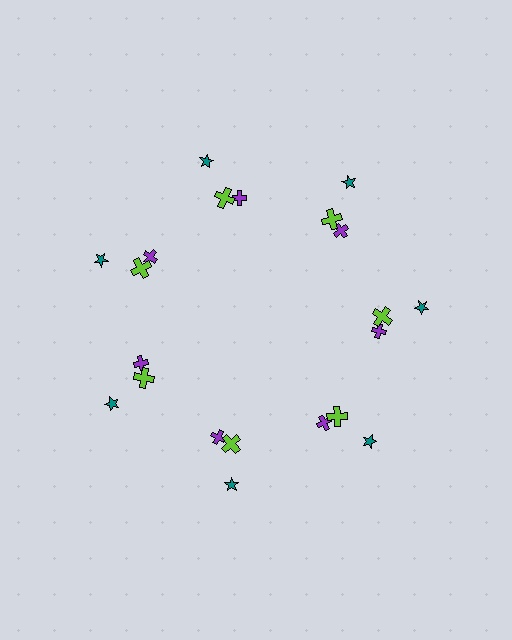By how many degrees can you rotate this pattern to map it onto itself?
The pattern maps onto itself every 51 degrees of rotation.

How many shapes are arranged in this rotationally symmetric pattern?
There are 21 shapes, arranged in 7 groups of 3.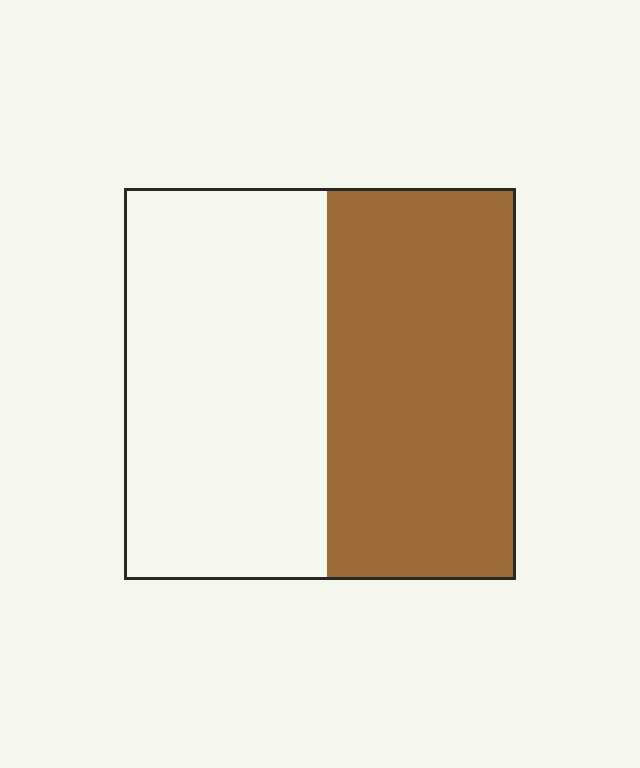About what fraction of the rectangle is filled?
About one half (1/2).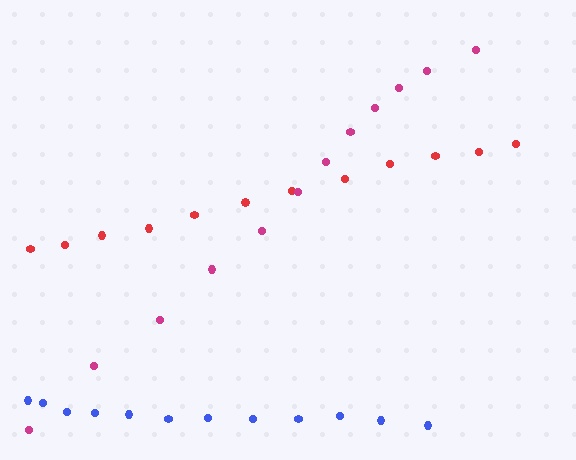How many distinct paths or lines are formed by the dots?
There are 3 distinct paths.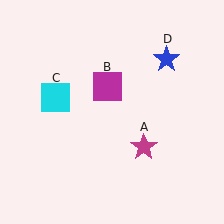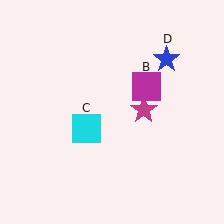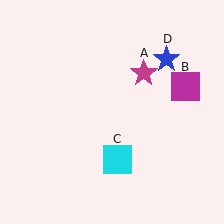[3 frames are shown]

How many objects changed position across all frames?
3 objects changed position: magenta star (object A), magenta square (object B), cyan square (object C).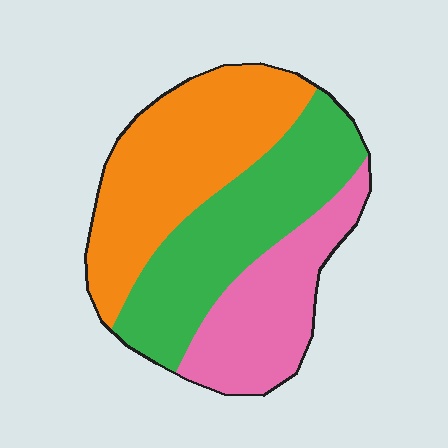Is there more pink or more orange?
Orange.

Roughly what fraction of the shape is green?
Green covers roughly 35% of the shape.